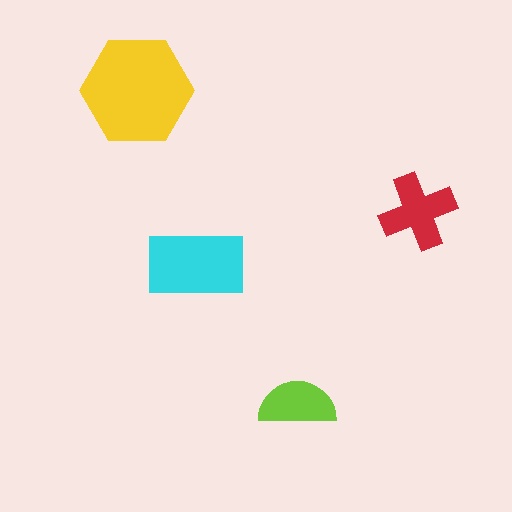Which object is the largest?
The yellow hexagon.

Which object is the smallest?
The lime semicircle.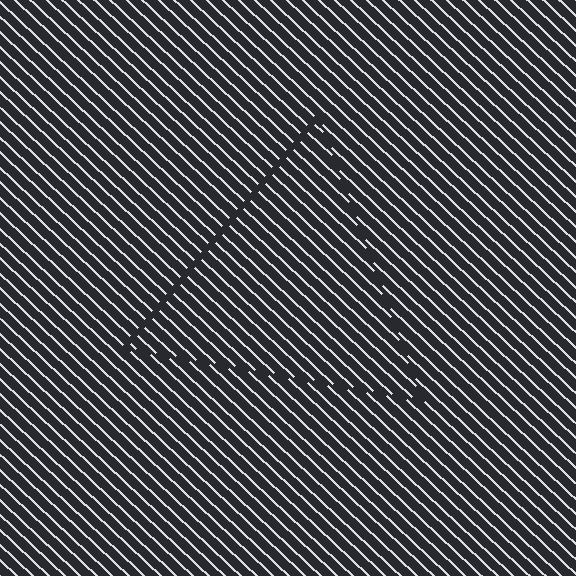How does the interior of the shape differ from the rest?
The interior of the shape contains the same grating, shifted by half a period — the contour is defined by the phase discontinuity where line-ends from the inner and outer gratings abut.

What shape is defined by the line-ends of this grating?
An illusory triangle. The interior of the shape contains the same grating, shifted by half a period — the contour is defined by the phase discontinuity where line-ends from the inner and outer gratings abut.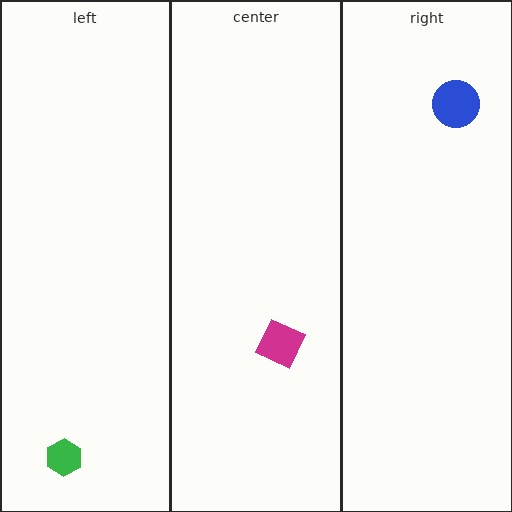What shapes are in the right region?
The blue circle.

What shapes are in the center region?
The magenta diamond.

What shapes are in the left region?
The green hexagon.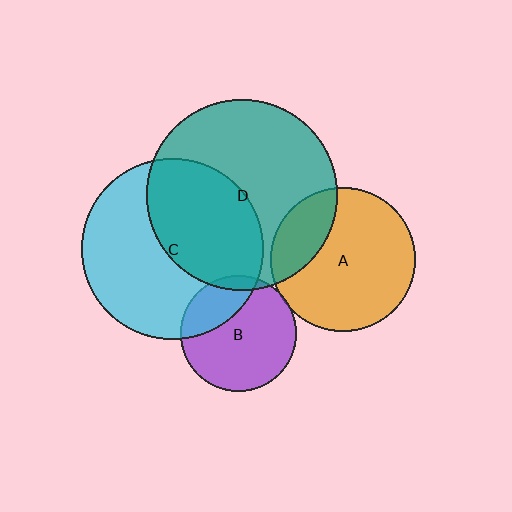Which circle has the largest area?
Circle D (teal).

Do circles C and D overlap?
Yes.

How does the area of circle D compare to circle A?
Approximately 1.7 times.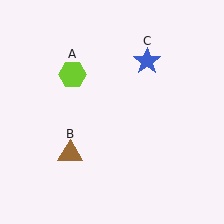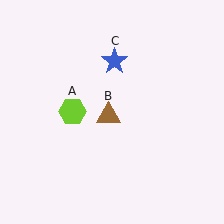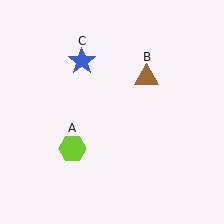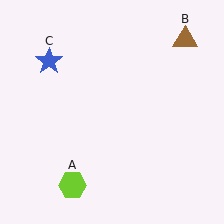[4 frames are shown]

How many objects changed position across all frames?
3 objects changed position: lime hexagon (object A), brown triangle (object B), blue star (object C).